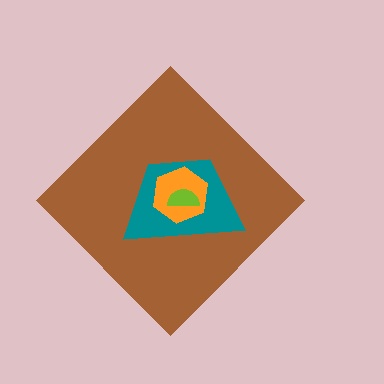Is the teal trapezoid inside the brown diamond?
Yes.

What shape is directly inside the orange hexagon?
The lime semicircle.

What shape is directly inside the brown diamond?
The teal trapezoid.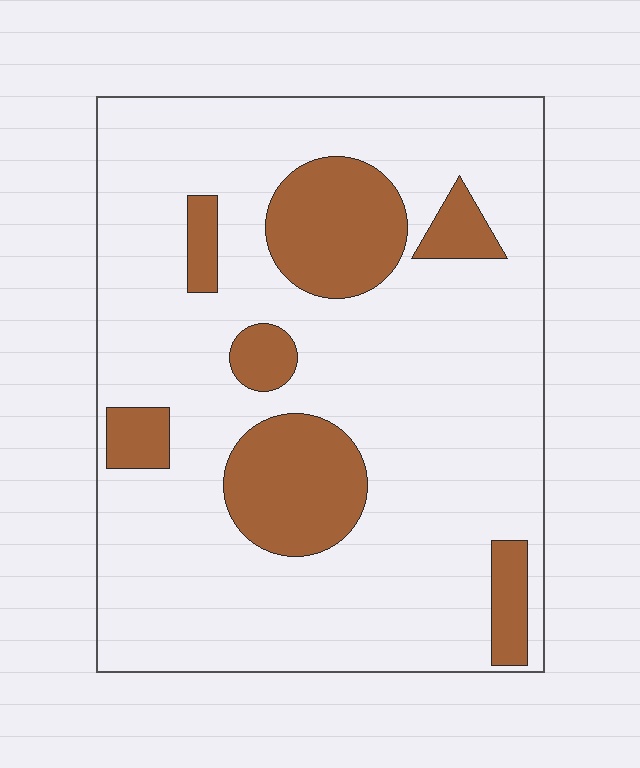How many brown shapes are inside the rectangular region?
7.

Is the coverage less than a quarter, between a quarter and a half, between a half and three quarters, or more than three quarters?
Less than a quarter.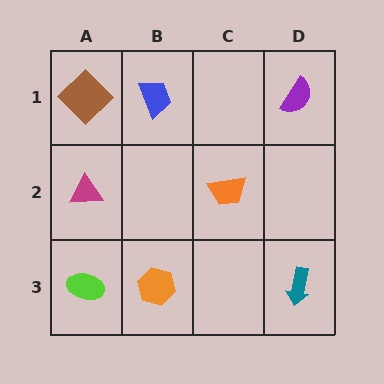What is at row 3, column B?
An orange hexagon.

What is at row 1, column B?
A blue trapezoid.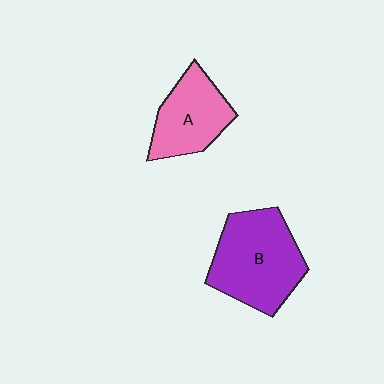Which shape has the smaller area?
Shape A (pink).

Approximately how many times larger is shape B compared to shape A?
Approximately 1.4 times.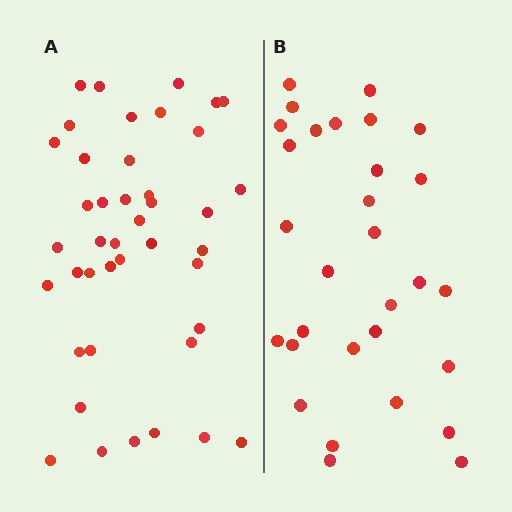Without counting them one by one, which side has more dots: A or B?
Region A (the left region) has more dots.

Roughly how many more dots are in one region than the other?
Region A has roughly 12 or so more dots than region B.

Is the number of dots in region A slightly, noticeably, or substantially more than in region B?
Region A has noticeably more, but not dramatically so. The ratio is roughly 1.4 to 1.